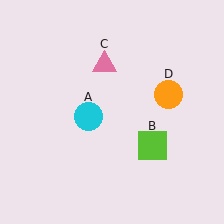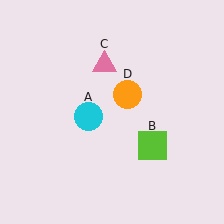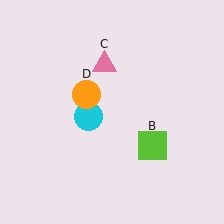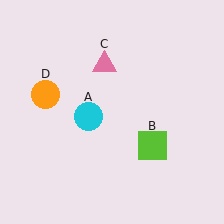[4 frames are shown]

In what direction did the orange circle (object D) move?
The orange circle (object D) moved left.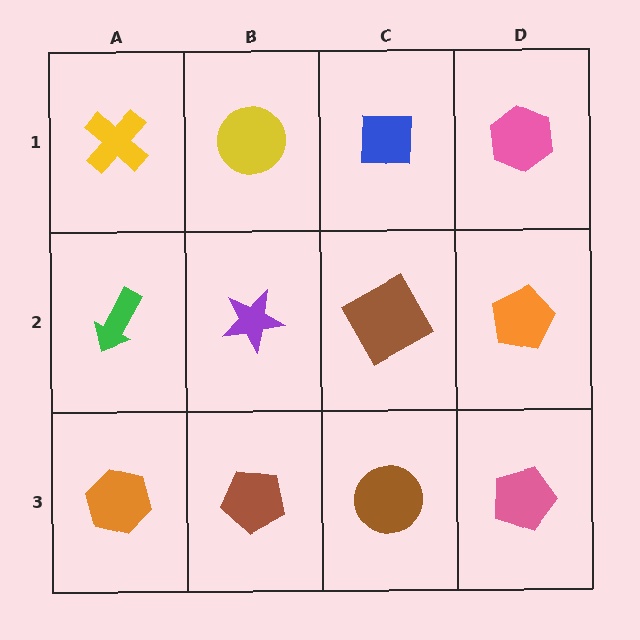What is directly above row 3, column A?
A green arrow.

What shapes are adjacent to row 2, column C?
A blue square (row 1, column C), a brown circle (row 3, column C), a purple star (row 2, column B), an orange pentagon (row 2, column D).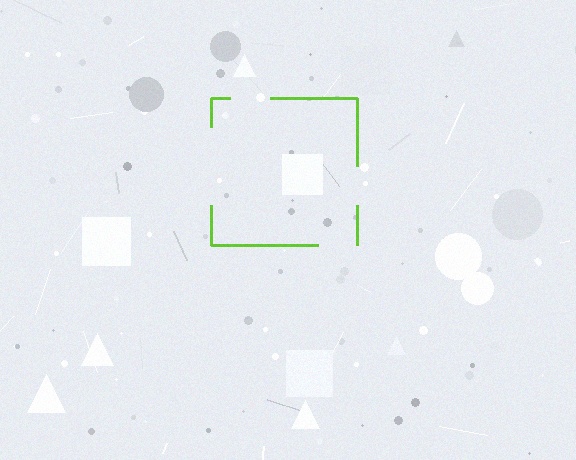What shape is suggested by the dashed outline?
The dashed outline suggests a square.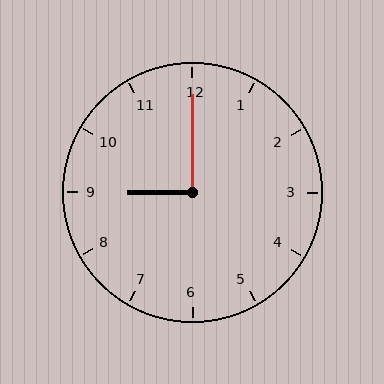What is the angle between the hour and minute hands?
Approximately 90 degrees.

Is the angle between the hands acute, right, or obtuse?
It is right.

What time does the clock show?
9:00.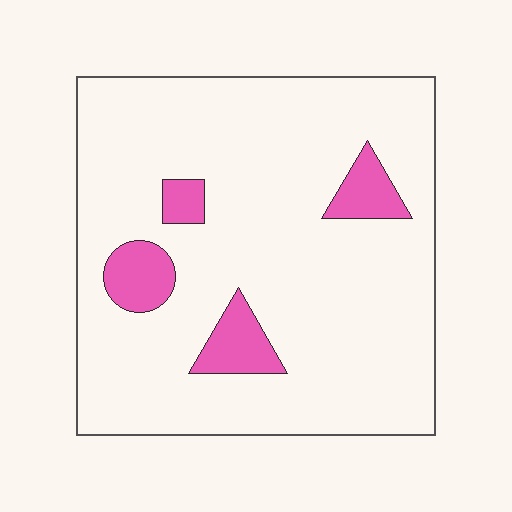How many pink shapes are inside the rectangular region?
4.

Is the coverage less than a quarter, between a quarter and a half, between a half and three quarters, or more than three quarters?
Less than a quarter.